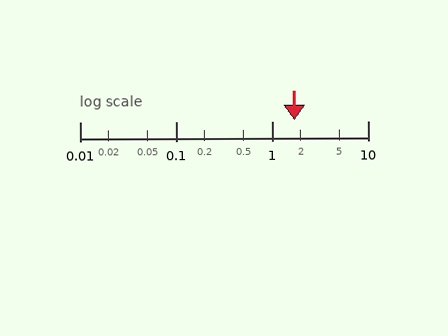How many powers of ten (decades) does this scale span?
The scale spans 3 decades, from 0.01 to 10.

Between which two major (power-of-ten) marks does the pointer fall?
The pointer is between 1 and 10.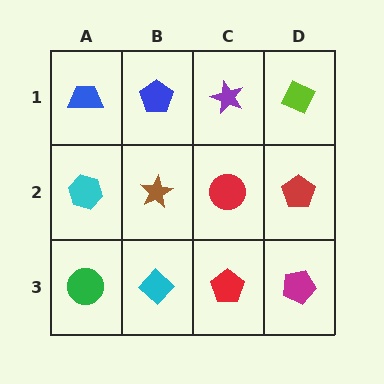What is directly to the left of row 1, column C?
A blue pentagon.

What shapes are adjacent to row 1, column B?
A brown star (row 2, column B), a blue trapezoid (row 1, column A), a purple star (row 1, column C).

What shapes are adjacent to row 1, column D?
A red pentagon (row 2, column D), a purple star (row 1, column C).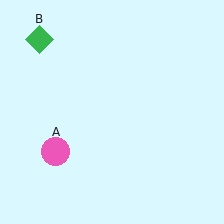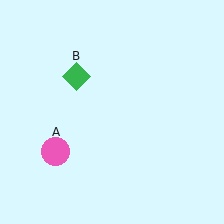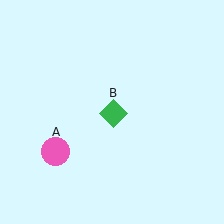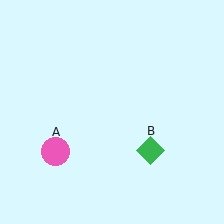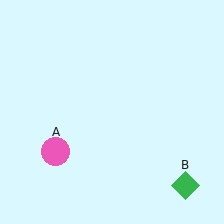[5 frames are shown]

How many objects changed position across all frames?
1 object changed position: green diamond (object B).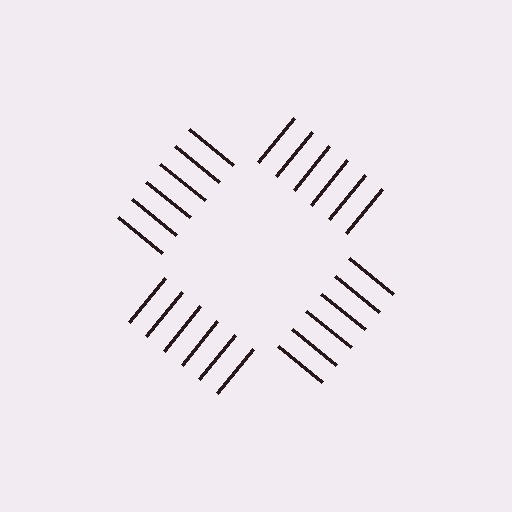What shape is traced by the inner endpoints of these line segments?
An illusory square — the line segments terminate on its edges but no continuous stroke is drawn.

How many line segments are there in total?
24 — 6 along each of the 4 edges.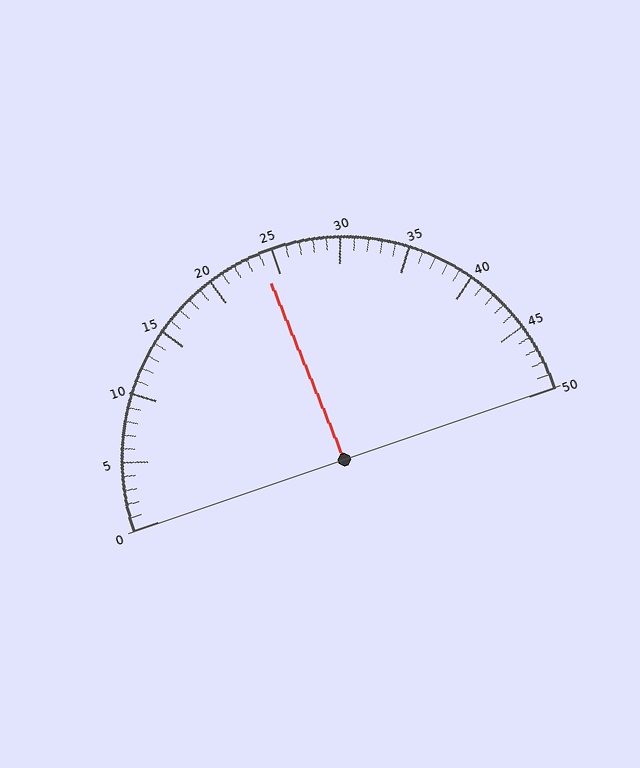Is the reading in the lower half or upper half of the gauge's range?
The reading is in the lower half of the range (0 to 50).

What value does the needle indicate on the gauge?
The needle indicates approximately 24.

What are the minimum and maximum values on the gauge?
The gauge ranges from 0 to 50.